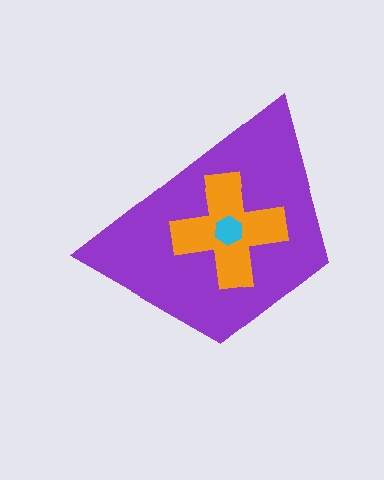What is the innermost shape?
The cyan hexagon.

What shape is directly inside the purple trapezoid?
The orange cross.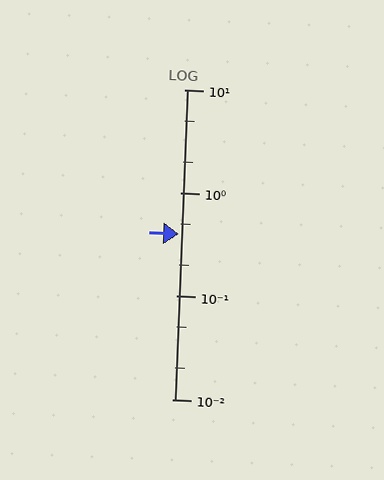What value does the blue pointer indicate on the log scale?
The pointer indicates approximately 0.4.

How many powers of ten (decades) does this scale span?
The scale spans 3 decades, from 0.01 to 10.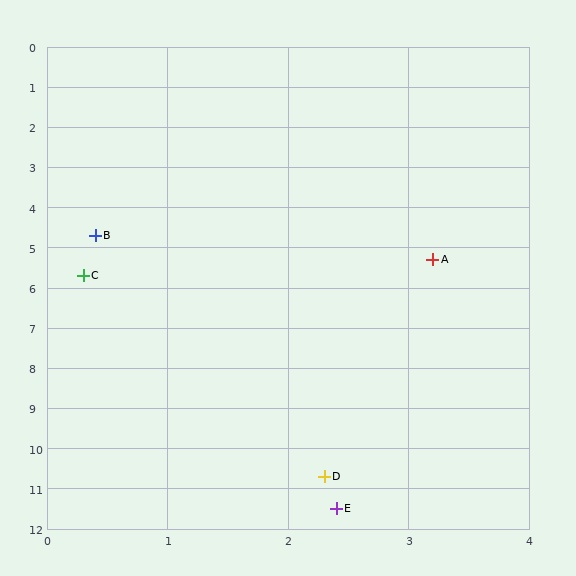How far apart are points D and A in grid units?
Points D and A are about 5.5 grid units apart.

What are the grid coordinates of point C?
Point C is at approximately (0.3, 5.7).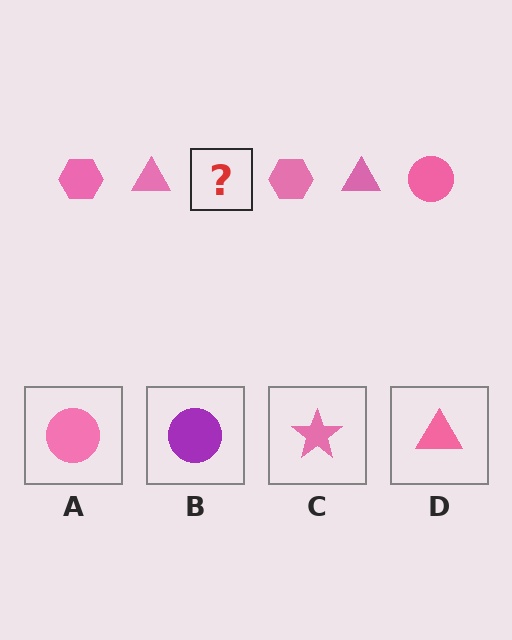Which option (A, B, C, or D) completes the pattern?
A.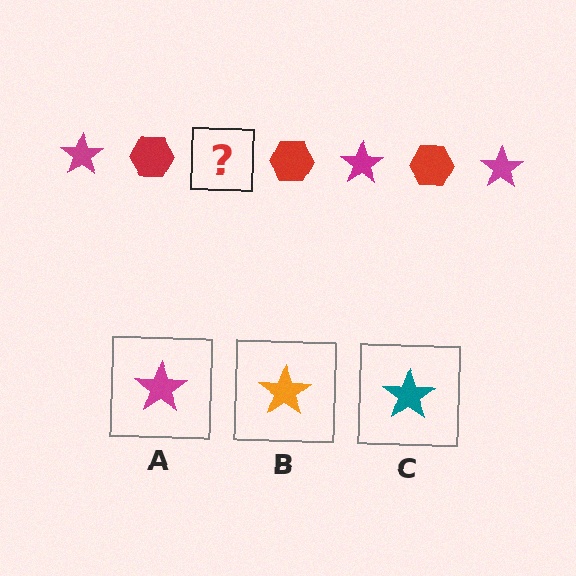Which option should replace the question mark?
Option A.